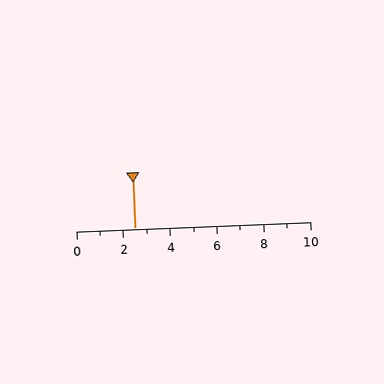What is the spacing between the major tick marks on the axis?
The major ticks are spaced 2 apart.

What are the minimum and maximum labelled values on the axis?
The axis runs from 0 to 10.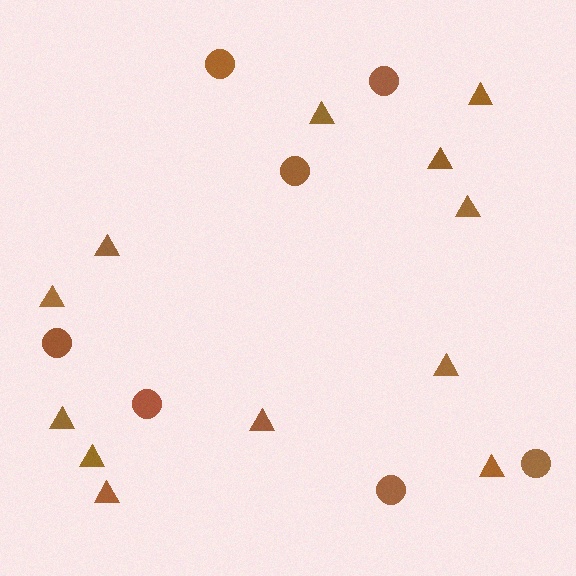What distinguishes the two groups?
There are 2 groups: one group of triangles (12) and one group of circles (7).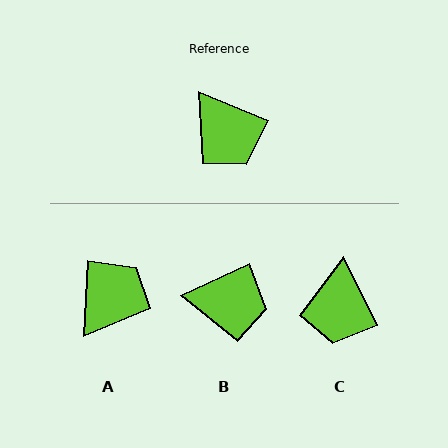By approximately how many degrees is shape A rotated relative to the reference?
Approximately 109 degrees counter-clockwise.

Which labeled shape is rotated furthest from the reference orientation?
A, about 109 degrees away.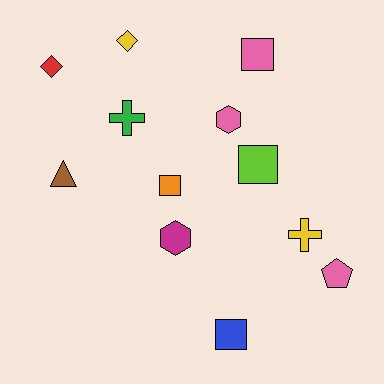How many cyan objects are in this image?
There are no cyan objects.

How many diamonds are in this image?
There are 2 diamonds.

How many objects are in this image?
There are 12 objects.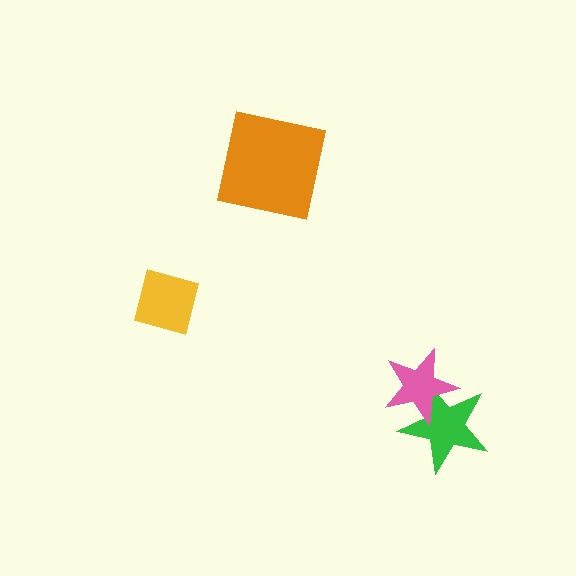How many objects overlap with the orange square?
0 objects overlap with the orange square.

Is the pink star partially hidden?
No, no other shape covers it.